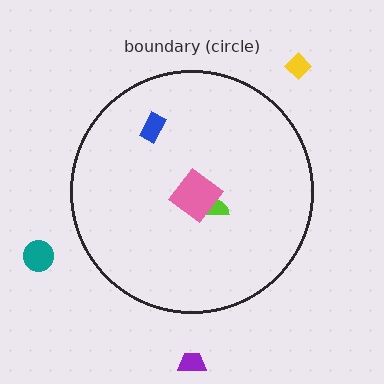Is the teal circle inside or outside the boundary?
Outside.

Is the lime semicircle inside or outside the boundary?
Inside.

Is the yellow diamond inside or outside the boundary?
Outside.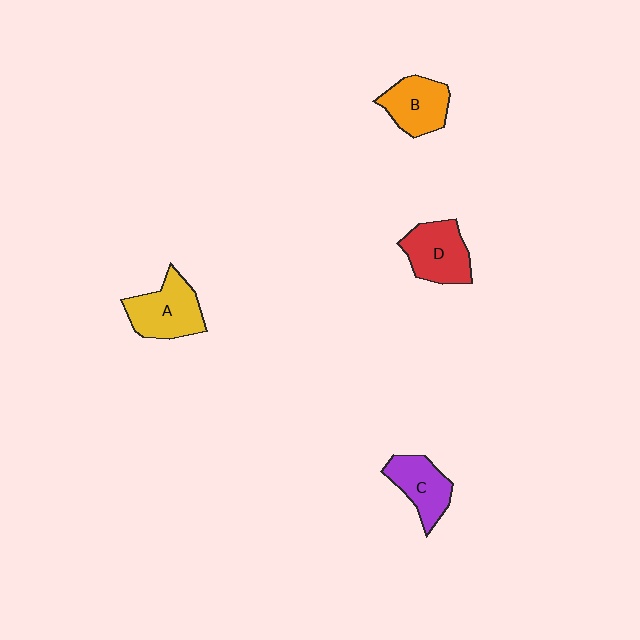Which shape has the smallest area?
Shape C (purple).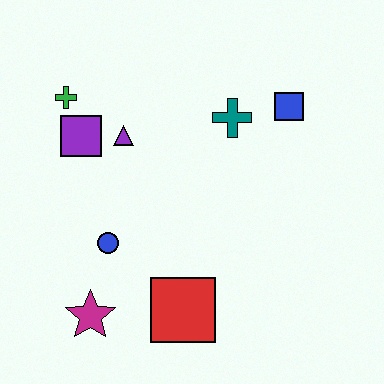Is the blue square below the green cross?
Yes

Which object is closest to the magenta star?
The blue circle is closest to the magenta star.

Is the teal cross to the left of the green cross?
No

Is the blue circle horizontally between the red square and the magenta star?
Yes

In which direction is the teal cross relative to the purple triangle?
The teal cross is to the right of the purple triangle.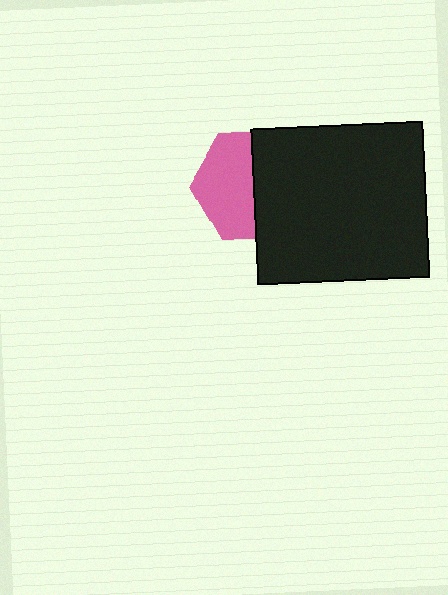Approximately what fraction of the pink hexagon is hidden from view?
Roughly 48% of the pink hexagon is hidden behind the black rectangle.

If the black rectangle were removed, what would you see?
You would see the complete pink hexagon.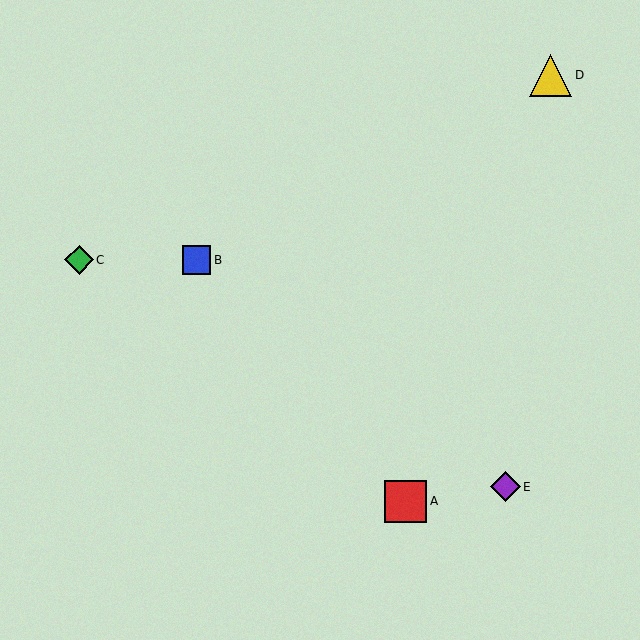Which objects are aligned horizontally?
Objects B, C are aligned horizontally.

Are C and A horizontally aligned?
No, C is at y≈260 and A is at y≈501.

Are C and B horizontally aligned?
Yes, both are at y≈260.